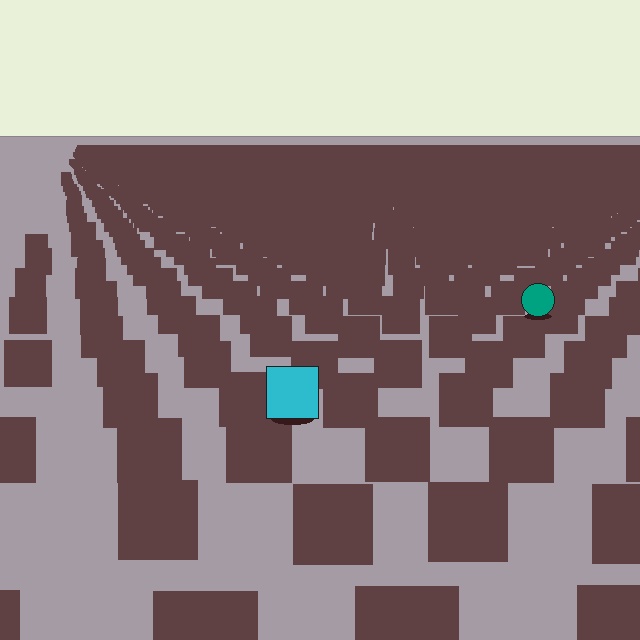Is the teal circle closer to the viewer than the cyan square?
No. The cyan square is closer — you can tell from the texture gradient: the ground texture is coarser near it.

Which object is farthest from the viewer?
The teal circle is farthest from the viewer. It appears smaller and the ground texture around it is denser.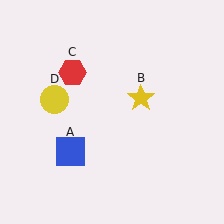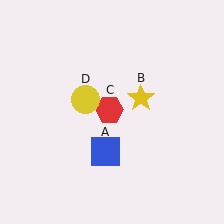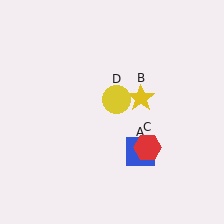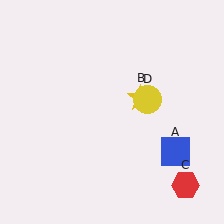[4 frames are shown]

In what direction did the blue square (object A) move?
The blue square (object A) moved right.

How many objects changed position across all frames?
3 objects changed position: blue square (object A), red hexagon (object C), yellow circle (object D).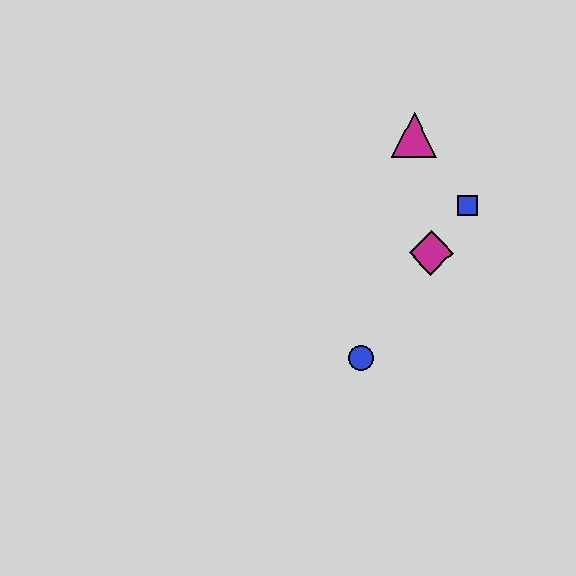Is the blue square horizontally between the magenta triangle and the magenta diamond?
No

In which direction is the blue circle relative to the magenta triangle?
The blue circle is below the magenta triangle.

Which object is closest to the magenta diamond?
The blue square is closest to the magenta diamond.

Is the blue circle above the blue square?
No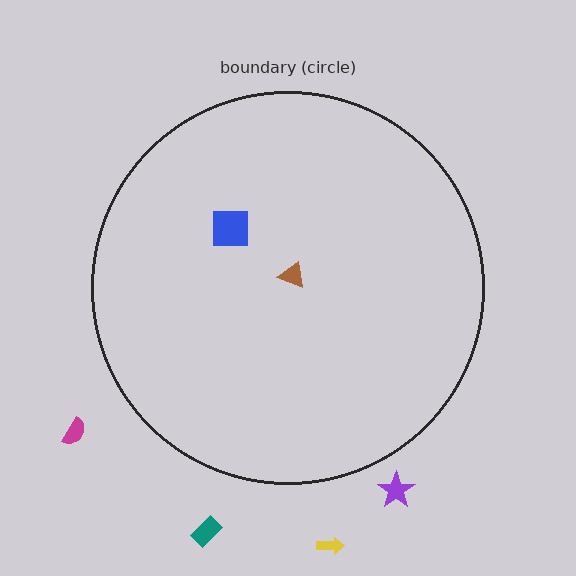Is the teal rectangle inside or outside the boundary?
Outside.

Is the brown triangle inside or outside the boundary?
Inside.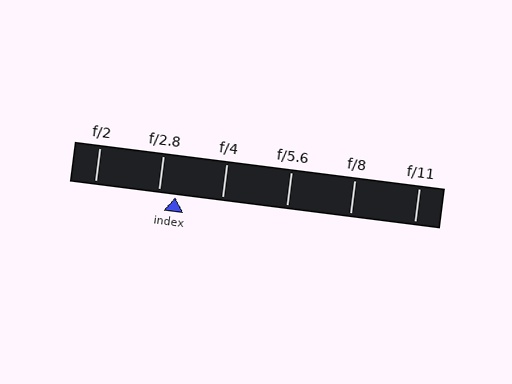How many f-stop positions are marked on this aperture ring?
There are 6 f-stop positions marked.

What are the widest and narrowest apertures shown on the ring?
The widest aperture shown is f/2 and the narrowest is f/11.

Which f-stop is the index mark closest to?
The index mark is closest to f/2.8.